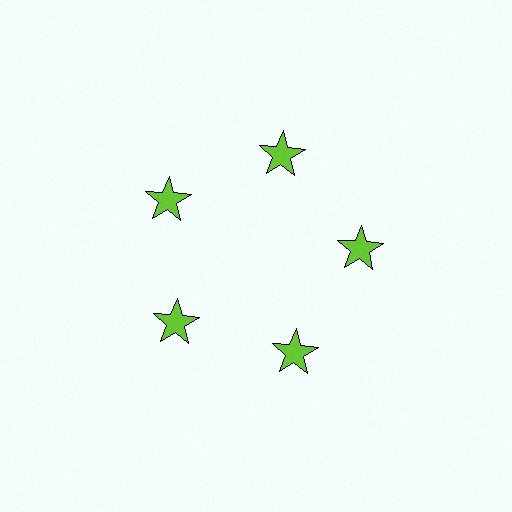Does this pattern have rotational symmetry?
Yes, this pattern has 5-fold rotational symmetry. It looks the same after rotating 72 degrees around the center.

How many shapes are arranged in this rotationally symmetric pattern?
There are 5 shapes, arranged in 5 groups of 1.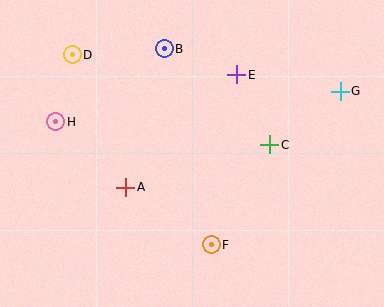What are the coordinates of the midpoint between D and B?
The midpoint between D and B is at (118, 52).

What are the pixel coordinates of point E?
Point E is at (237, 75).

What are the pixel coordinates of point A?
Point A is at (126, 187).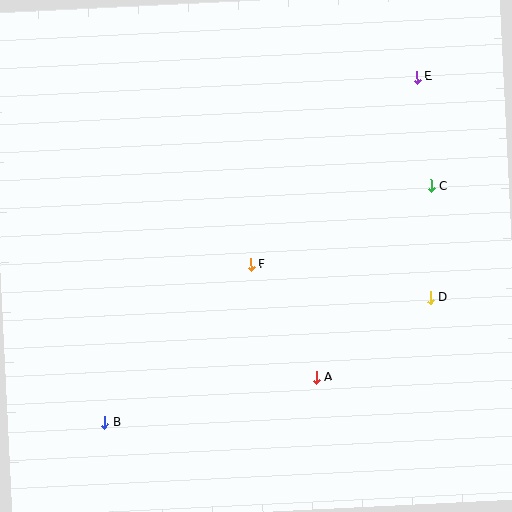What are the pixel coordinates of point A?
Point A is at (316, 377).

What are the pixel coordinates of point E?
Point E is at (417, 77).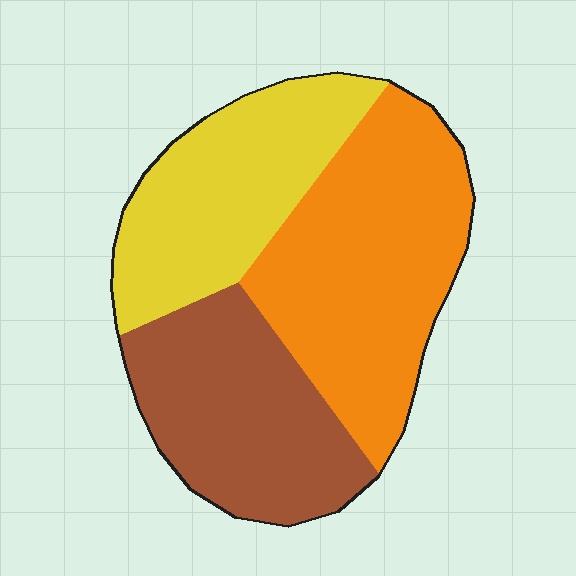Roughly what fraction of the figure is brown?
Brown covers about 30% of the figure.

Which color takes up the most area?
Orange, at roughly 40%.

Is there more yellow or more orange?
Orange.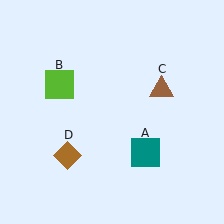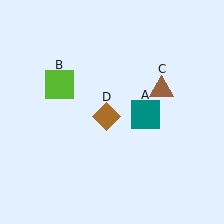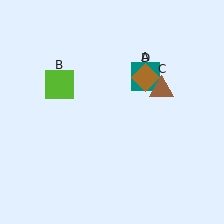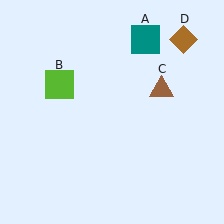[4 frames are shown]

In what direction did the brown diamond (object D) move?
The brown diamond (object D) moved up and to the right.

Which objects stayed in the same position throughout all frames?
Lime square (object B) and brown triangle (object C) remained stationary.